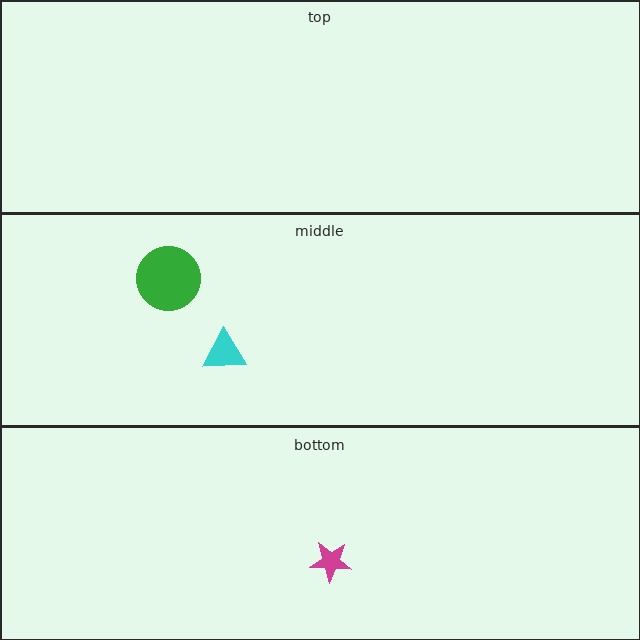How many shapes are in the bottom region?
1.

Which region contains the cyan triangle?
The middle region.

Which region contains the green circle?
The middle region.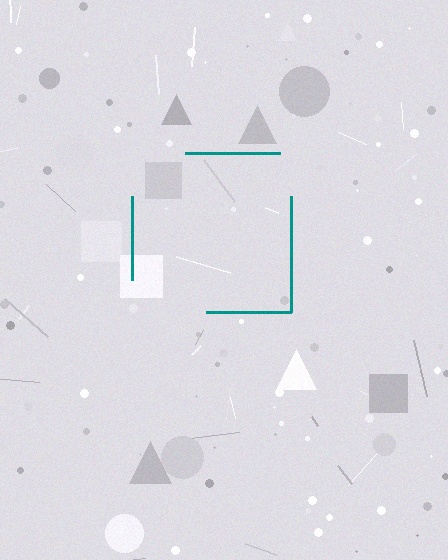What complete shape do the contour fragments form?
The contour fragments form a square.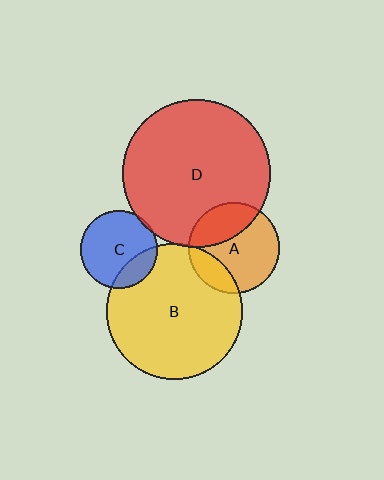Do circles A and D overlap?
Yes.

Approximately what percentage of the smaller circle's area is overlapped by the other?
Approximately 30%.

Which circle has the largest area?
Circle D (red).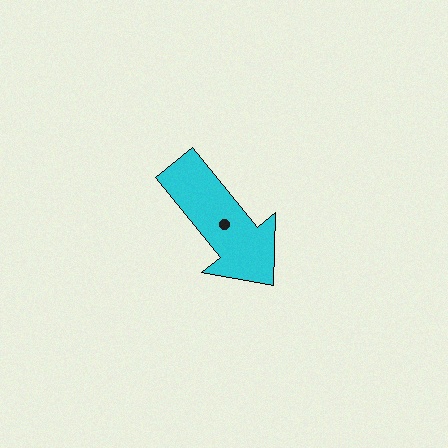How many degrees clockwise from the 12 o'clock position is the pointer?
Approximately 141 degrees.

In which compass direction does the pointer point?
Southeast.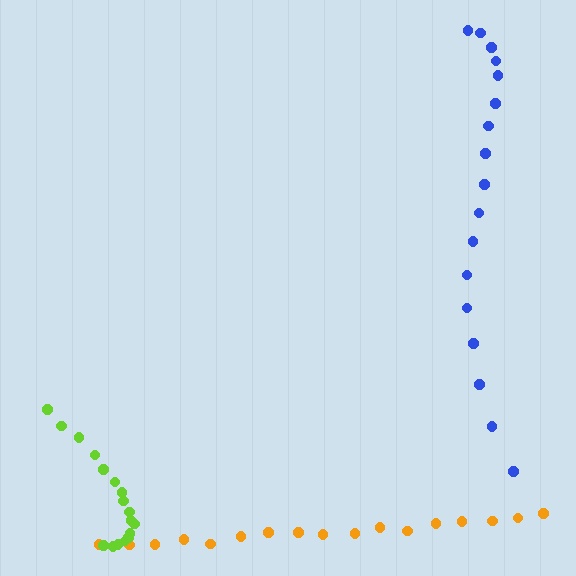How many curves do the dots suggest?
There are 3 distinct paths.